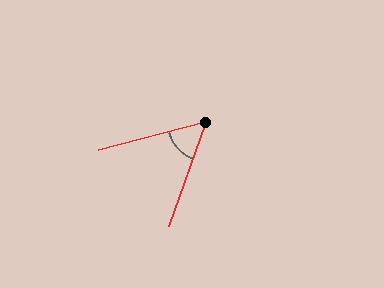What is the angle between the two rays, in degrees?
Approximately 55 degrees.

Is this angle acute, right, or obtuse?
It is acute.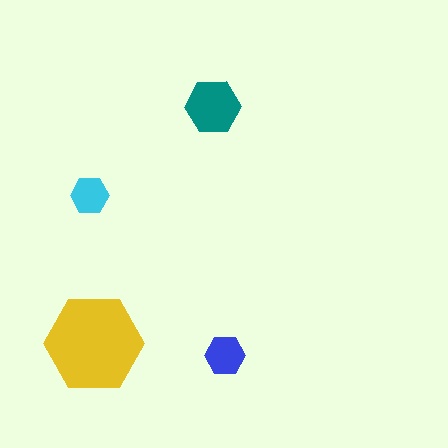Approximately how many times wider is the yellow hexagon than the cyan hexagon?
About 2.5 times wider.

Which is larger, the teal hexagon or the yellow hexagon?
The yellow one.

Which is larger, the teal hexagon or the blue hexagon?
The teal one.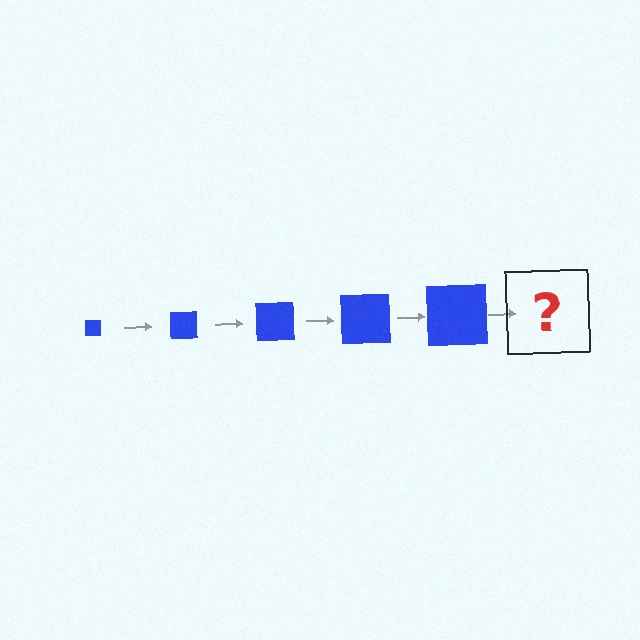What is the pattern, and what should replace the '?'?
The pattern is that the square gets progressively larger each step. The '?' should be a blue square, larger than the previous one.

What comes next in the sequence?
The next element should be a blue square, larger than the previous one.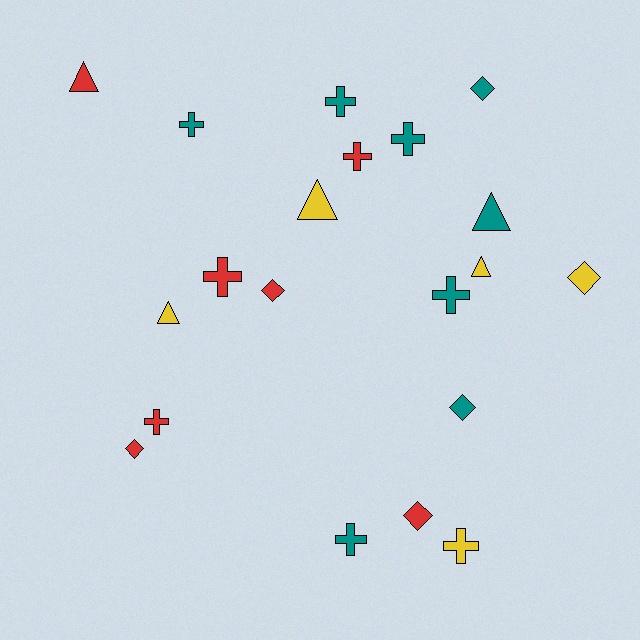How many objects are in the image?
There are 20 objects.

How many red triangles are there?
There is 1 red triangle.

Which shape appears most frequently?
Cross, with 9 objects.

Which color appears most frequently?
Teal, with 8 objects.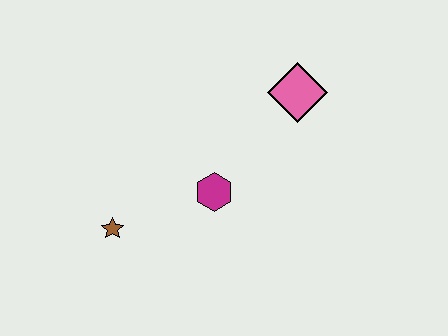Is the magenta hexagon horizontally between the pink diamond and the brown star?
Yes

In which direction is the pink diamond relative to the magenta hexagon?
The pink diamond is above the magenta hexagon.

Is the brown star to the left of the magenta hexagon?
Yes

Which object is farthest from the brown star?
The pink diamond is farthest from the brown star.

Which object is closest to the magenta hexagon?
The brown star is closest to the magenta hexagon.